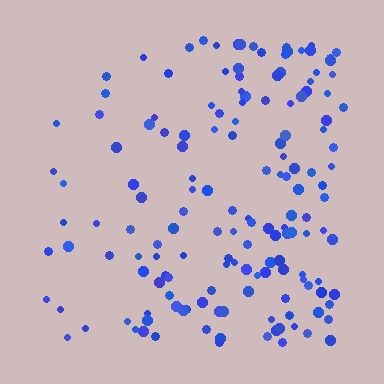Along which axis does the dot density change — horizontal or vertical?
Horizontal.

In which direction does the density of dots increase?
From left to right, with the right side densest.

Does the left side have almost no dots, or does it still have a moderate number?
Still a moderate number, just noticeably fewer than the right.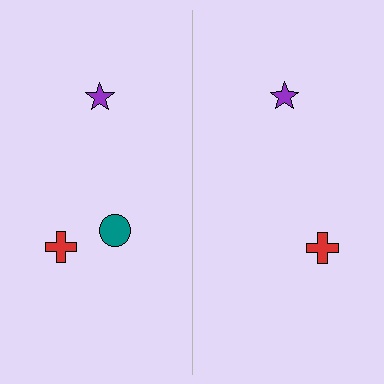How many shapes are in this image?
There are 5 shapes in this image.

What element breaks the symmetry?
A teal circle is missing from the right side.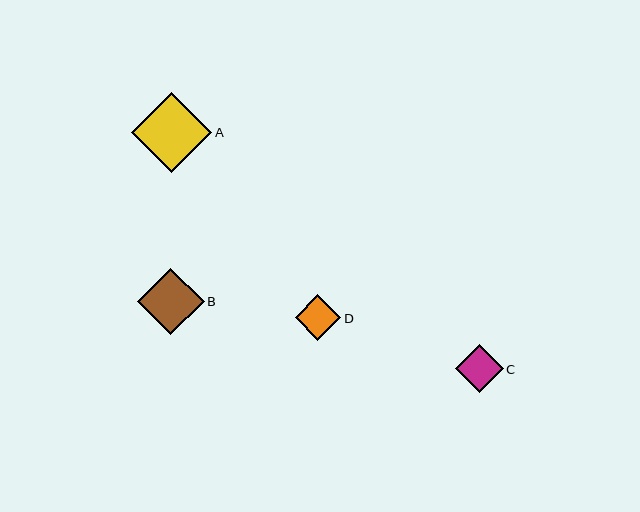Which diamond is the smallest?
Diamond D is the smallest with a size of approximately 46 pixels.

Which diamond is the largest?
Diamond A is the largest with a size of approximately 80 pixels.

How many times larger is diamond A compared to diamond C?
Diamond A is approximately 1.7 times the size of diamond C.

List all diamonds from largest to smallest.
From largest to smallest: A, B, C, D.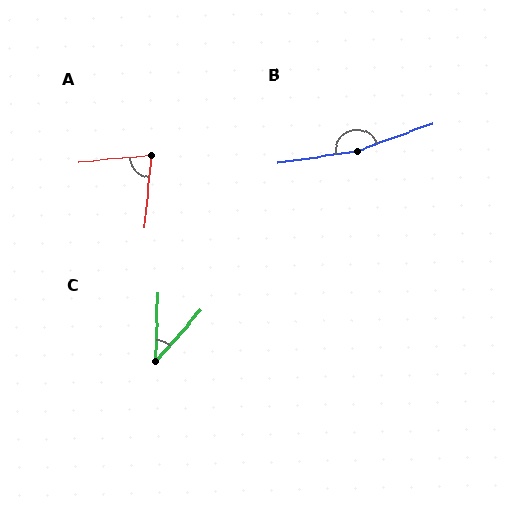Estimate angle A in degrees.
Approximately 79 degrees.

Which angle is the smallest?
C, at approximately 40 degrees.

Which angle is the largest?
B, at approximately 169 degrees.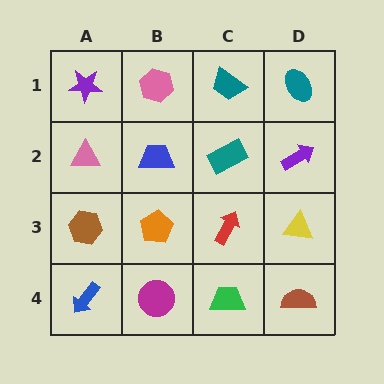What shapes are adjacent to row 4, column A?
A brown hexagon (row 3, column A), a magenta circle (row 4, column B).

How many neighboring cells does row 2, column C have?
4.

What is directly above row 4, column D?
A yellow triangle.